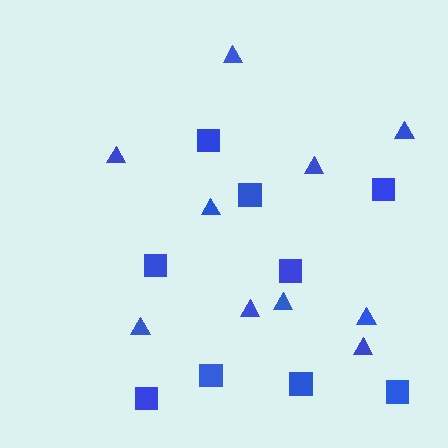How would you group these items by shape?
There are 2 groups: one group of triangles (10) and one group of squares (9).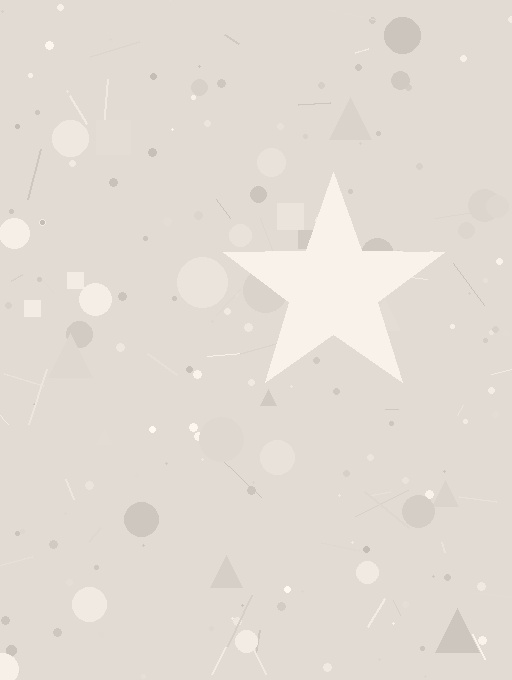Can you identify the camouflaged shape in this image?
The camouflaged shape is a star.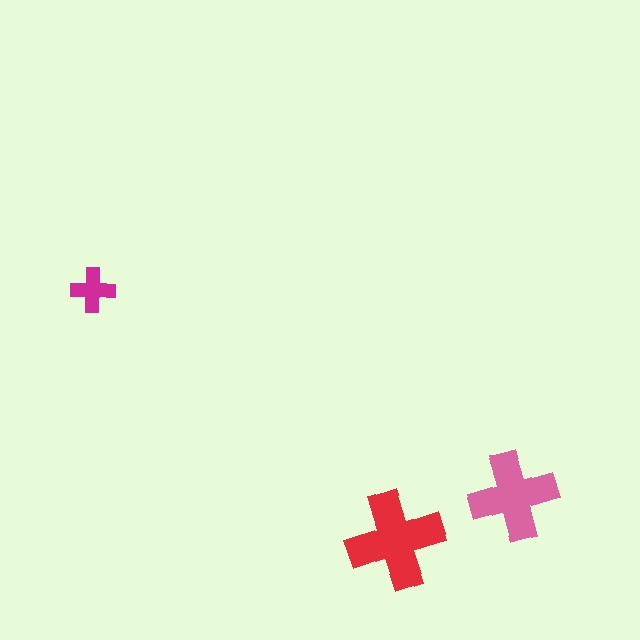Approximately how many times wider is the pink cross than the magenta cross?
About 2 times wider.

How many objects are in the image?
There are 3 objects in the image.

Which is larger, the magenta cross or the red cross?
The red one.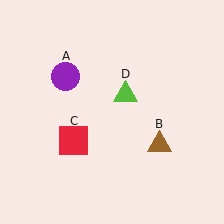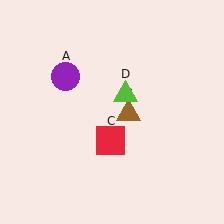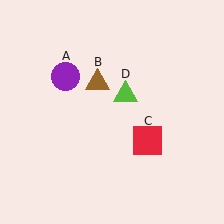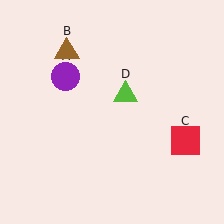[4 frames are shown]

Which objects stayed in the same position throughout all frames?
Purple circle (object A) and lime triangle (object D) remained stationary.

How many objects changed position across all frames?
2 objects changed position: brown triangle (object B), red square (object C).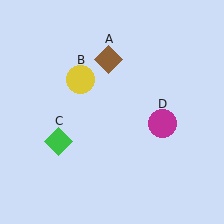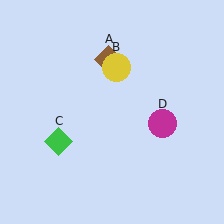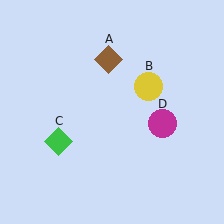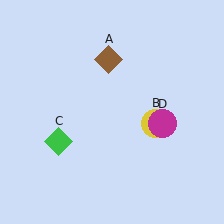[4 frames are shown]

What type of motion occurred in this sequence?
The yellow circle (object B) rotated clockwise around the center of the scene.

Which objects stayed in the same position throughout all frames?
Brown diamond (object A) and green diamond (object C) and magenta circle (object D) remained stationary.